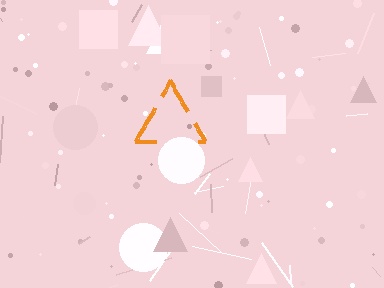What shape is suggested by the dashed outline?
The dashed outline suggests a triangle.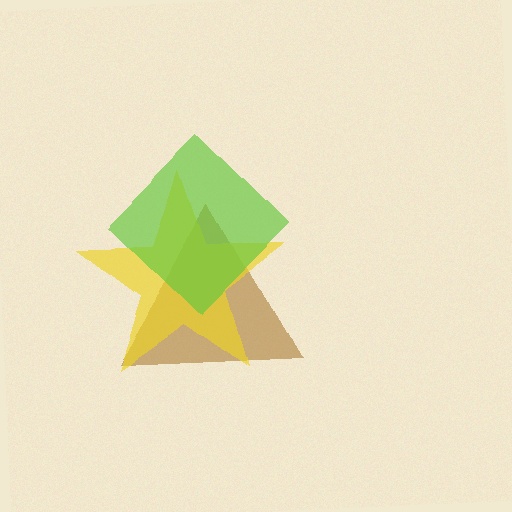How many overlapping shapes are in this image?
There are 3 overlapping shapes in the image.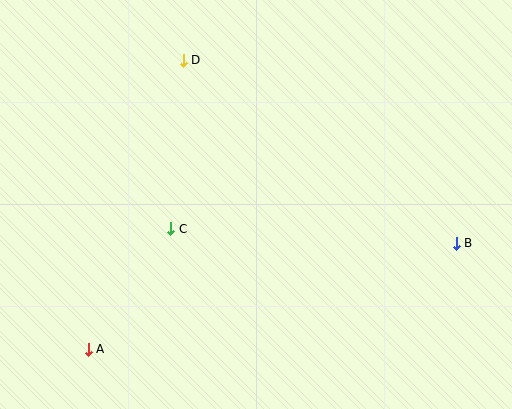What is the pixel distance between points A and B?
The distance between A and B is 383 pixels.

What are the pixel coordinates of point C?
Point C is at (171, 229).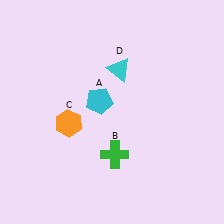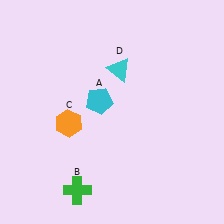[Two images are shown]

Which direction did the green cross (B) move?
The green cross (B) moved left.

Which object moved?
The green cross (B) moved left.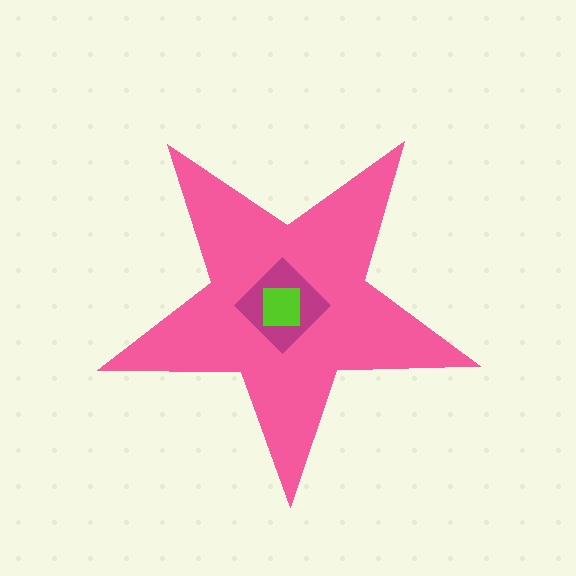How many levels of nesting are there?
3.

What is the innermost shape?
The lime square.